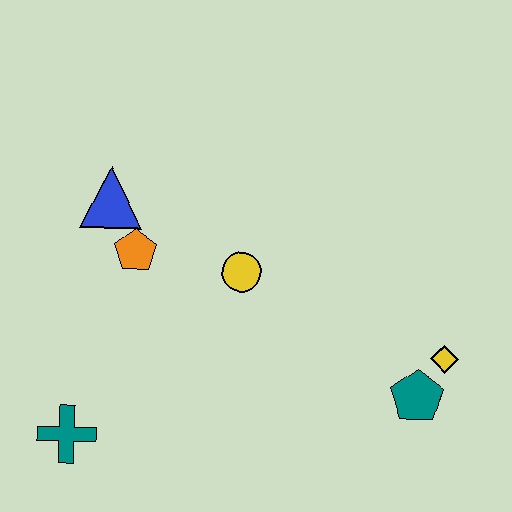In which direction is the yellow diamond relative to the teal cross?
The yellow diamond is to the right of the teal cross.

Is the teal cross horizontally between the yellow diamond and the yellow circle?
No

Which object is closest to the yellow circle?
The orange pentagon is closest to the yellow circle.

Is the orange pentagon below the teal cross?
No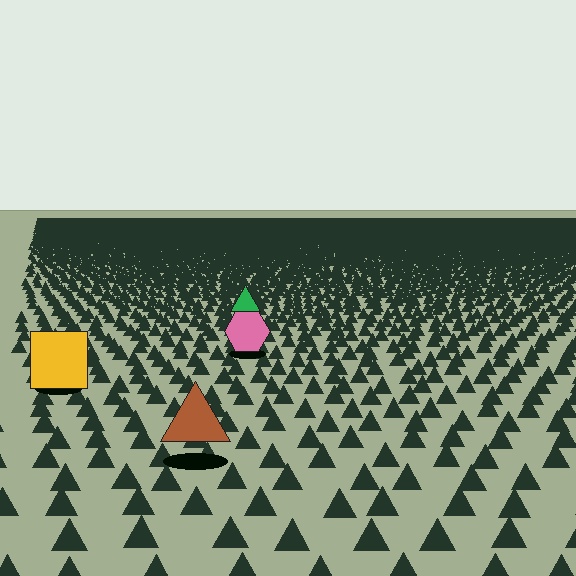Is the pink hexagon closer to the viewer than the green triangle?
Yes. The pink hexagon is closer — you can tell from the texture gradient: the ground texture is coarser near it.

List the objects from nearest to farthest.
From nearest to farthest: the brown triangle, the yellow square, the pink hexagon, the green triangle.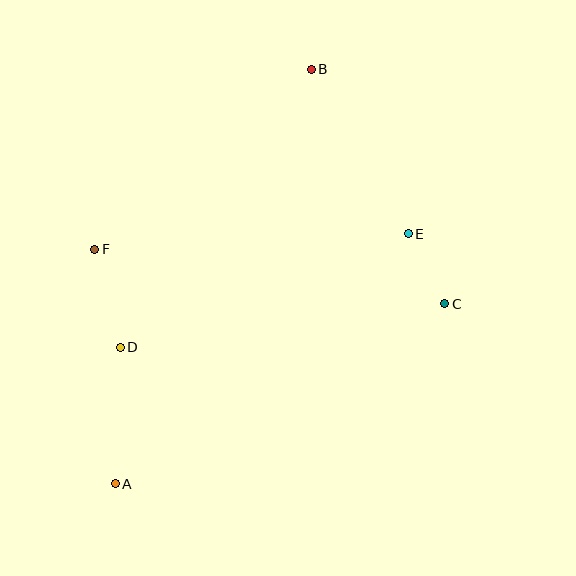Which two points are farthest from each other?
Points A and B are farthest from each other.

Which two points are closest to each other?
Points C and E are closest to each other.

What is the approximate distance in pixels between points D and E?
The distance between D and E is approximately 310 pixels.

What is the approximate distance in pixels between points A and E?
The distance between A and E is approximately 385 pixels.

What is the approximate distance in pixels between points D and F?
The distance between D and F is approximately 101 pixels.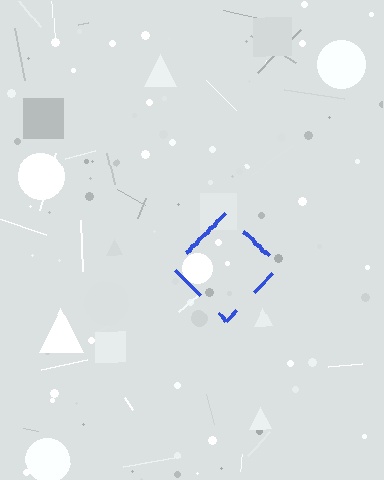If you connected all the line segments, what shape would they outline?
They would outline a diamond.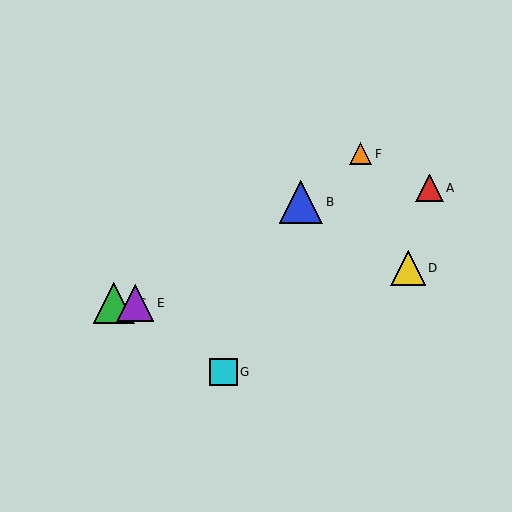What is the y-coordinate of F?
Object F is at y≈154.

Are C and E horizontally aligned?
Yes, both are at y≈303.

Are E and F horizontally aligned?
No, E is at y≈303 and F is at y≈154.